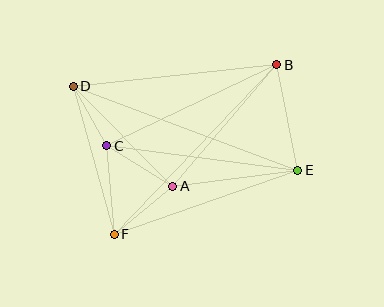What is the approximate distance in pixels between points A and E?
The distance between A and E is approximately 126 pixels.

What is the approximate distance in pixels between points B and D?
The distance between B and D is approximately 205 pixels.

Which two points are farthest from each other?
Points D and E are farthest from each other.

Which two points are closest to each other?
Points C and D are closest to each other.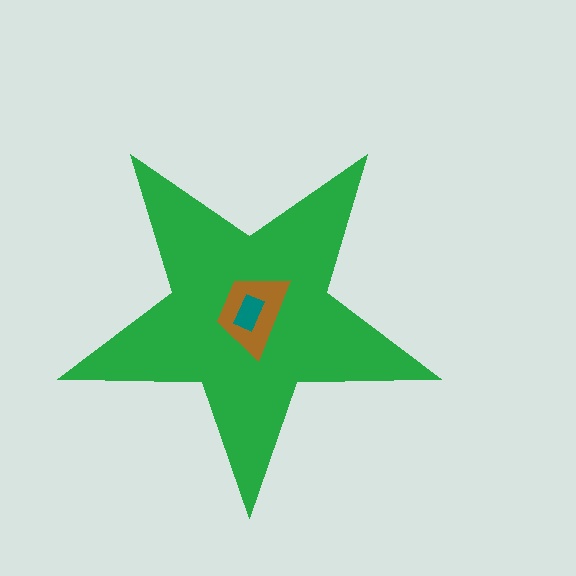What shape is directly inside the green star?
The brown trapezoid.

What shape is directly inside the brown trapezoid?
The teal rectangle.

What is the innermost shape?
The teal rectangle.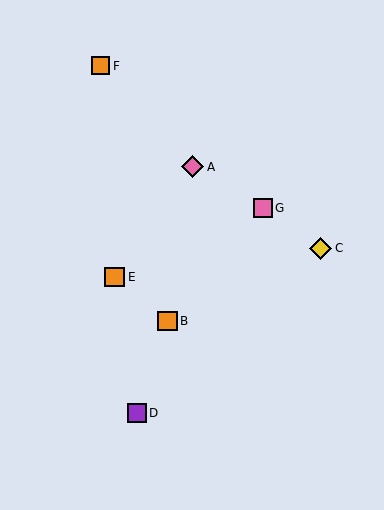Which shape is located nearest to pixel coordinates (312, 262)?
The yellow diamond (labeled C) at (321, 248) is nearest to that location.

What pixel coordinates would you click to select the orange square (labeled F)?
Click at (101, 66) to select the orange square F.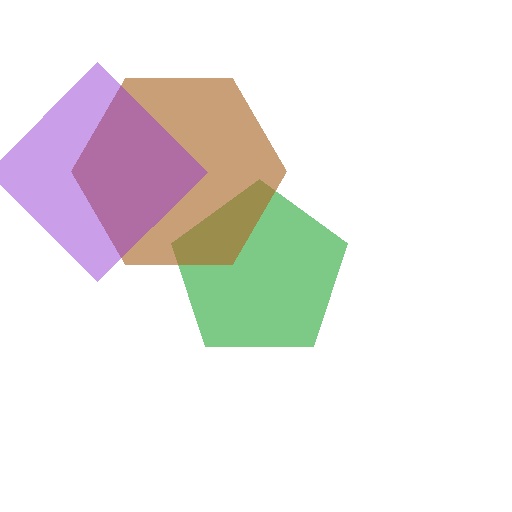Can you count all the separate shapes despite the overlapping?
Yes, there are 3 separate shapes.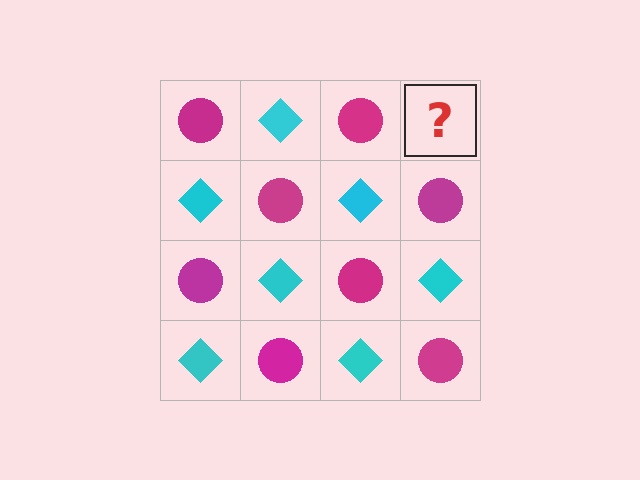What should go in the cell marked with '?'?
The missing cell should contain a cyan diamond.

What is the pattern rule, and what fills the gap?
The rule is that it alternates magenta circle and cyan diamond in a checkerboard pattern. The gap should be filled with a cyan diamond.